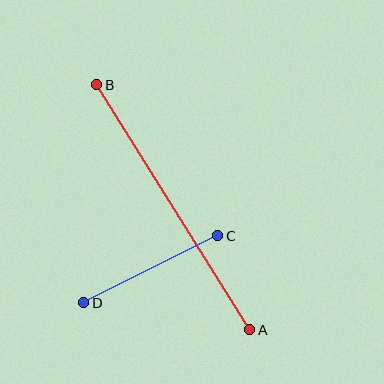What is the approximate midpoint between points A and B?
The midpoint is at approximately (173, 207) pixels.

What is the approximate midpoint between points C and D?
The midpoint is at approximately (151, 269) pixels.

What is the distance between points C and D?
The distance is approximately 150 pixels.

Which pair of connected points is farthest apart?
Points A and B are farthest apart.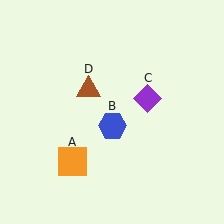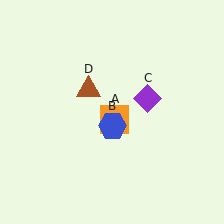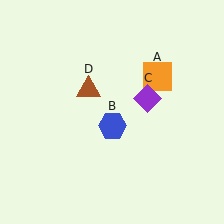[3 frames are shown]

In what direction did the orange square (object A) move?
The orange square (object A) moved up and to the right.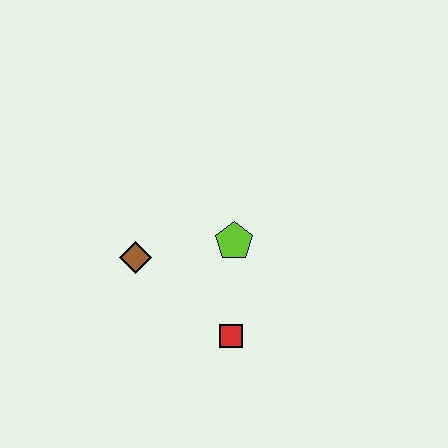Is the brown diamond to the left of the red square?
Yes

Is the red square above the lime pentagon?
No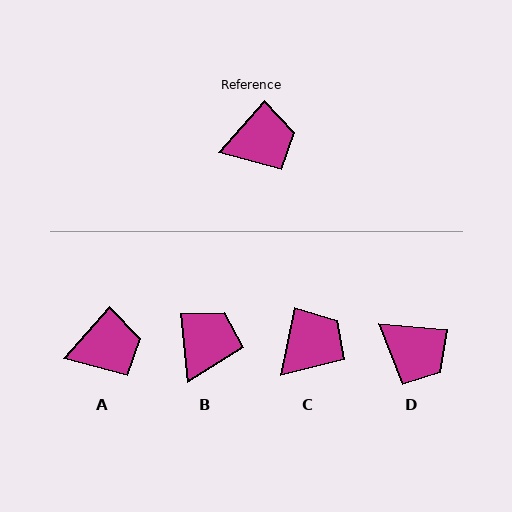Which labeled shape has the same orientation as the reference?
A.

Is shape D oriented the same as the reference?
No, it is off by about 53 degrees.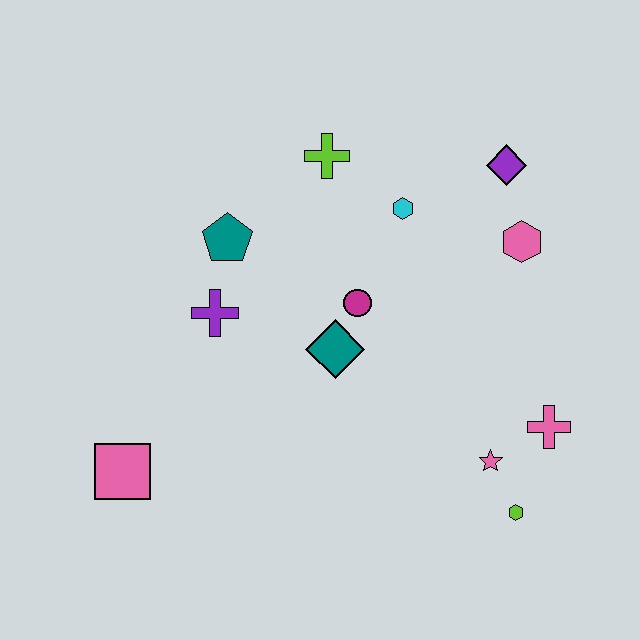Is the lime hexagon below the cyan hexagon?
Yes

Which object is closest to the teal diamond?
The magenta circle is closest to the teal diamond.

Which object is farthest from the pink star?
The pink square is farthest from the pink star.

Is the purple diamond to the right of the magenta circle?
Yes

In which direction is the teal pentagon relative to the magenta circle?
The teal pentagon is to the left of the magenta circle.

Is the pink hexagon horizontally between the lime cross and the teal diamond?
No